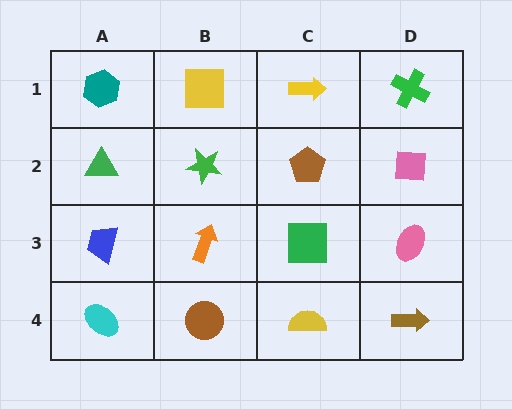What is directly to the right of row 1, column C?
A green cross.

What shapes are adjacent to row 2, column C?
A yellow arrow (row 1, column C), a green square (row 3, column C), a green star (row 2, column B), a pink square (row 2, column D).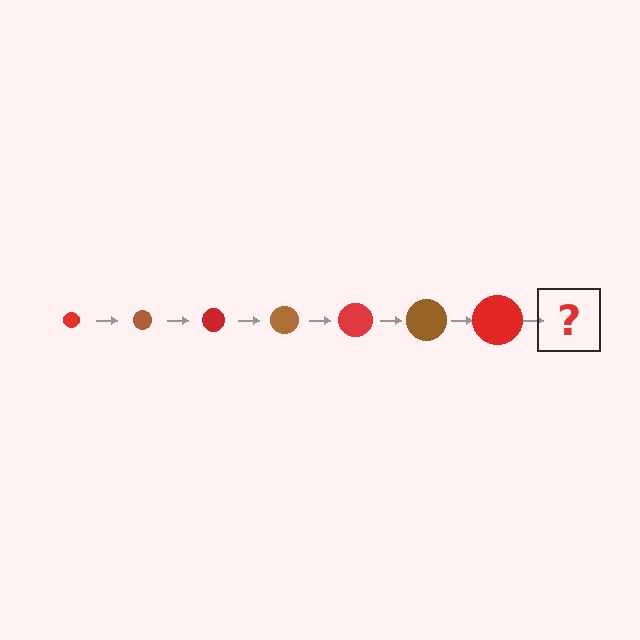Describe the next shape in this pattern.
It should be a brown circle, larger than the previous one.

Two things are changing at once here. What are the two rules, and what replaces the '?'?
The two rules are that the circle grows larger each step and the color cycles through red and brown. The '?' should be a brown circle, larger than the previous one.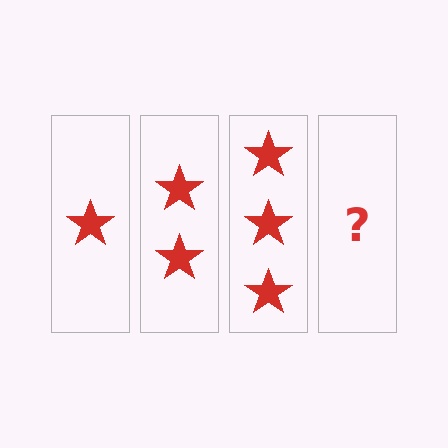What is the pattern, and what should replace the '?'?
The pattern is that each step adds one more star. The '?' should be 4 stars.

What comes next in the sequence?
The next element should be 4 stars.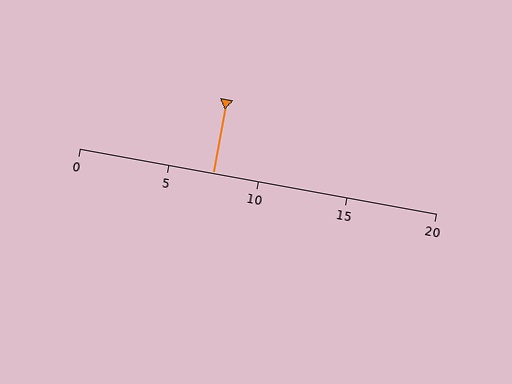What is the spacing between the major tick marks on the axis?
The major ticks are spaced 5 apart.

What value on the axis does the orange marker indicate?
The marker indicates approximately 7.5.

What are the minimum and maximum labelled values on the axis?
The axis runs from 0 to 20.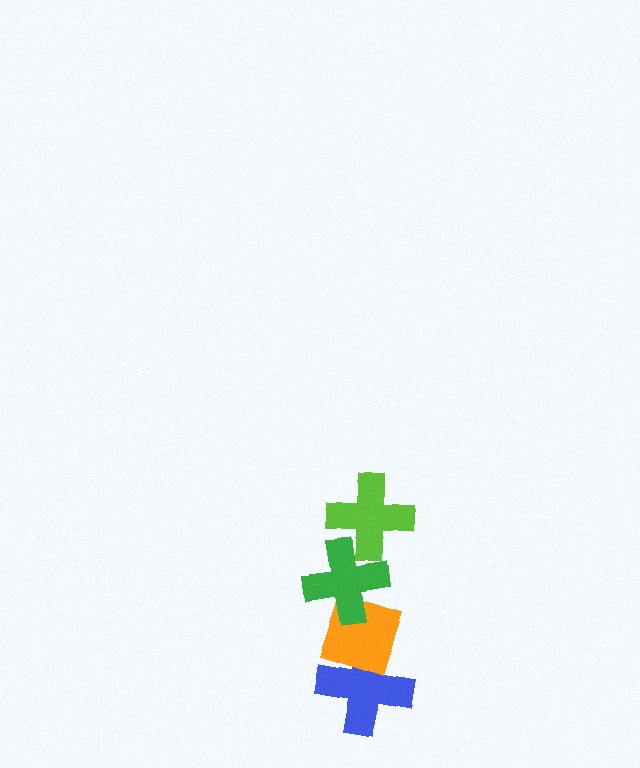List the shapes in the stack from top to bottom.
From top to bottom: the lime cross, the green cross, the orange diamond, the blue cross.